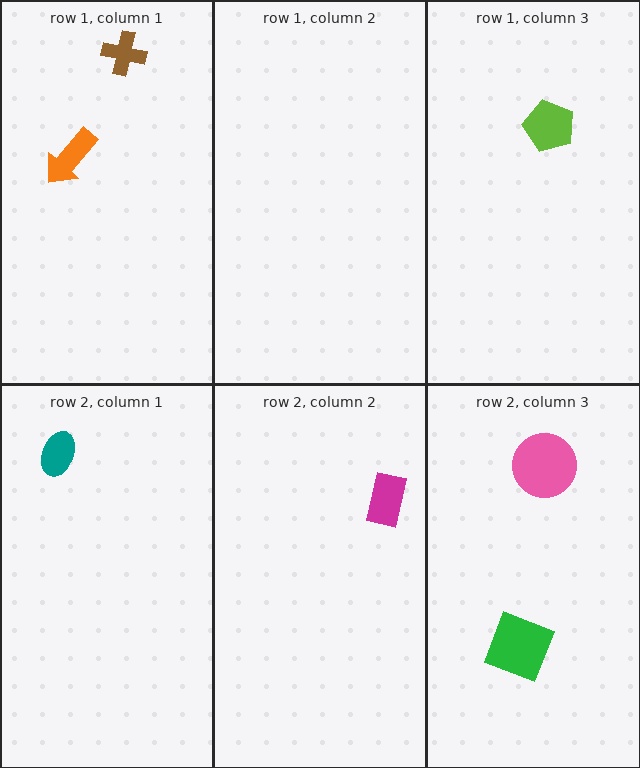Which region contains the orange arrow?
The row 1, column 1 region.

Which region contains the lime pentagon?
The row 1, column 3 region.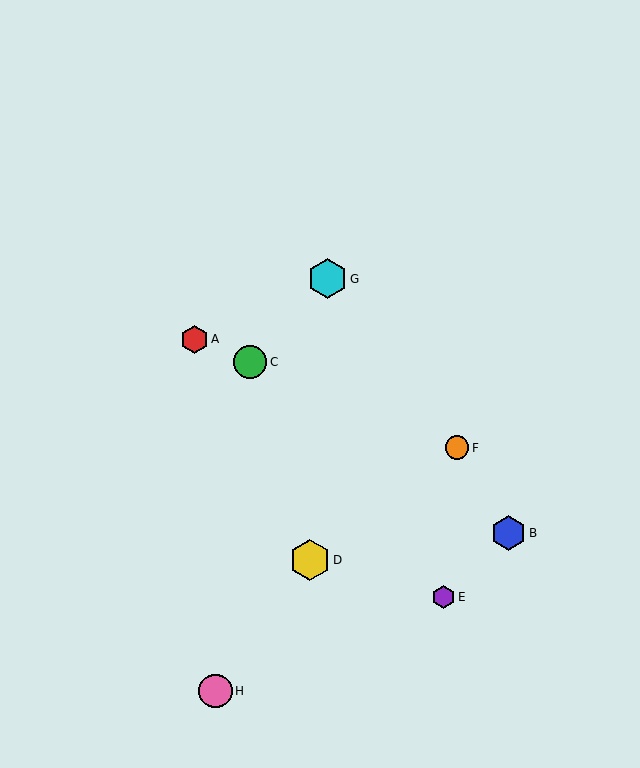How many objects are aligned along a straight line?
3 objects (A, C, F) are aligned along a straight line.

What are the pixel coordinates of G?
Object G is at (328, 279).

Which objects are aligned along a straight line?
Objects A, C, F are aligned along a straight line.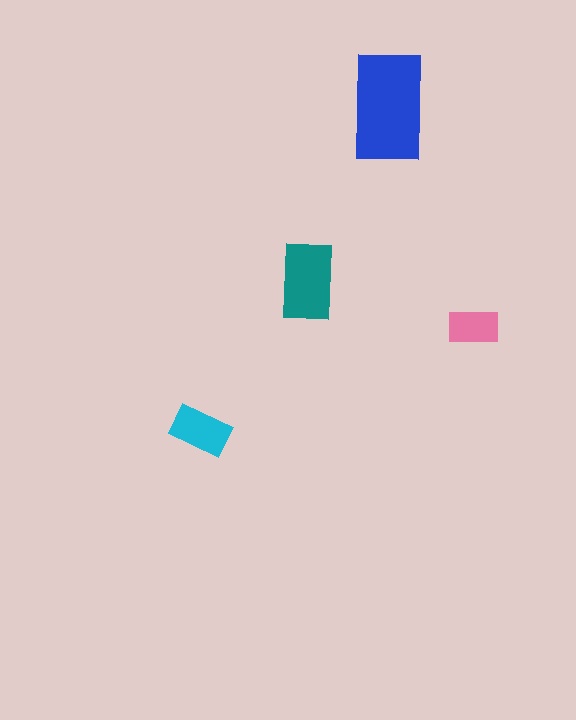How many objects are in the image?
There are 4 objects in the image.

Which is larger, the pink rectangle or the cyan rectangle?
The cyan one.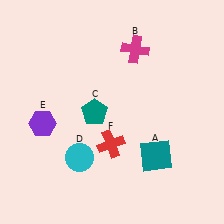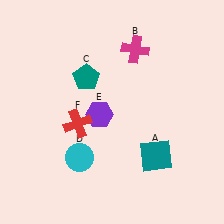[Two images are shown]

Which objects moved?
The objects that moved are: the teal pentagon (C), the purple hexagon (E), the red cross (F).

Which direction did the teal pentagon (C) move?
The teal pentagon (C) moved up.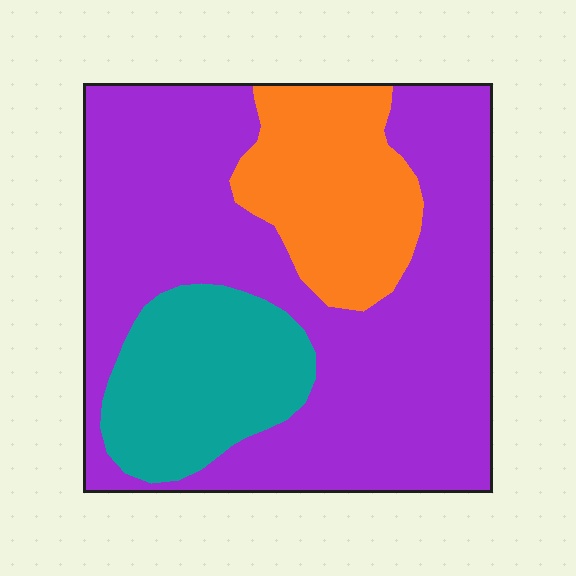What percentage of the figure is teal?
Teal takes up between a sixth and a third of the figure.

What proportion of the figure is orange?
Orange takes up about one fifth (1/5) of the figure.